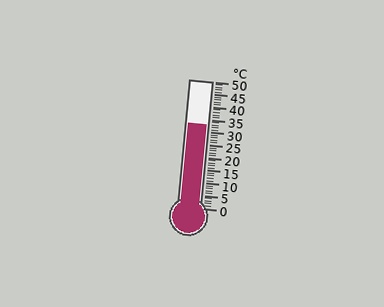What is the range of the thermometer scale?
The thermometer scale ranges from 0°C to 50°C.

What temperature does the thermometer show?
The thermometer shows approximately 33°C.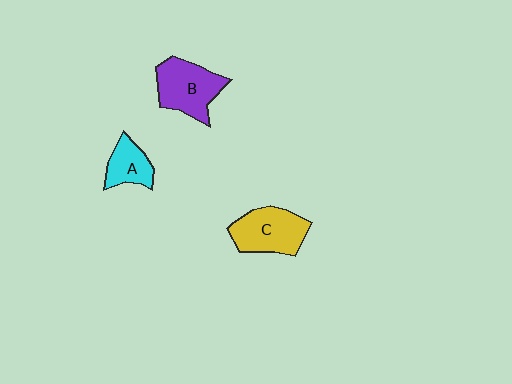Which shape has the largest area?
Shape B (purple).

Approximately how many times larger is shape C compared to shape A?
Approximately 1.7 times.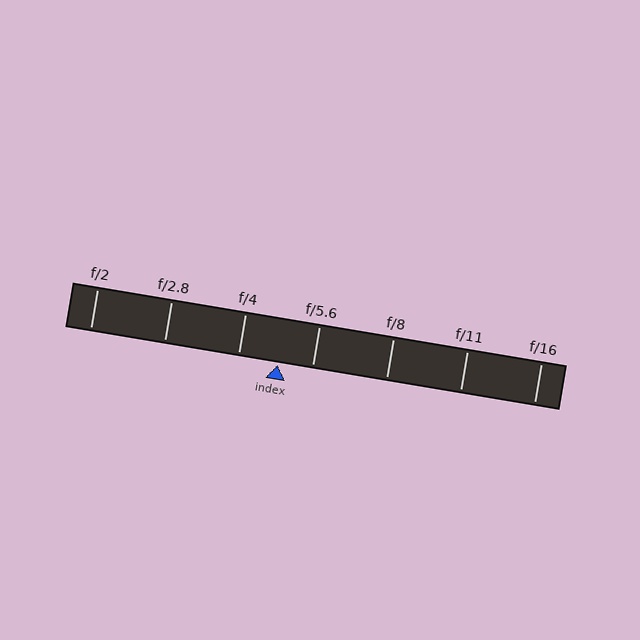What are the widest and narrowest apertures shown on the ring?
The widest aperture shown is f/2 and the narrowest is f/16.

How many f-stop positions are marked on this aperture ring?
There are 7 f-stop positions marked.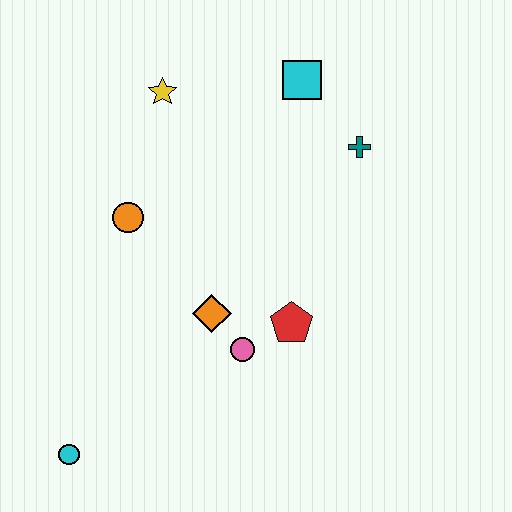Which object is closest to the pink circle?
The orange diamond is closest to the pink circle.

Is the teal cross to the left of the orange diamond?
No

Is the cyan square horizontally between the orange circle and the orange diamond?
No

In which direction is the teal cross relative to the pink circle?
The teal cross is above the pink circle.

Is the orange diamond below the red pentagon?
No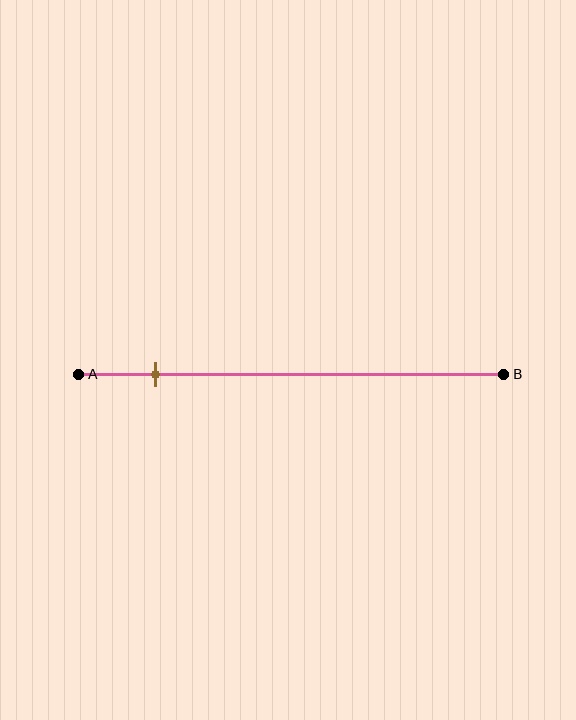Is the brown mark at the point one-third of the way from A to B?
No, the mark is at about 20% from A, not at the 33% one-third point.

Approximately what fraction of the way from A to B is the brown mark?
The brown mark is approximately 20% of the way from A to B.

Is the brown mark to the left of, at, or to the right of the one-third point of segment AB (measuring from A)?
The brown mark is to the left of the one-third point of segment AB.